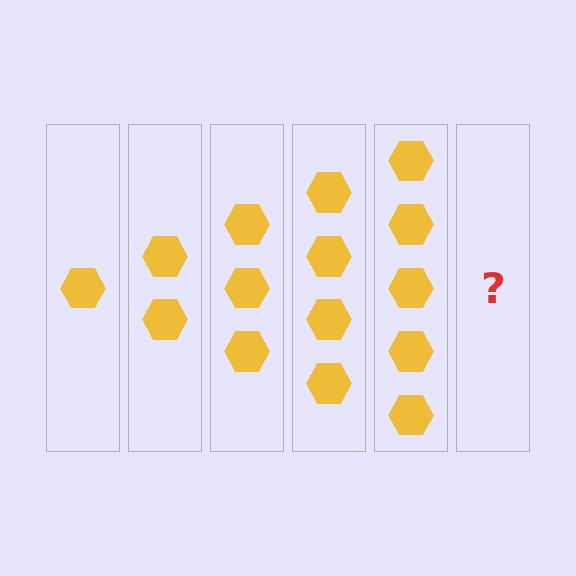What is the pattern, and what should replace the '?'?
The pattern is that each step adds one more hexagon. The '?' should be 6 hexagons.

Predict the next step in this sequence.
The next step is 6 hexagons.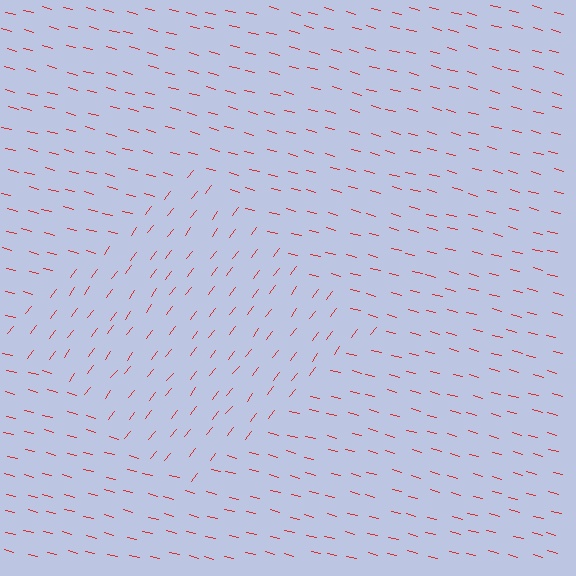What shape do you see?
I see a diamond.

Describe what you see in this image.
The image is filled with small red line segments. A diamond region in the image has lines oriented differently from the surrounding lines, creating a visible texture boundary.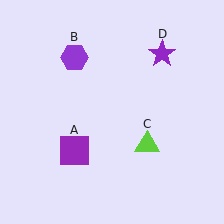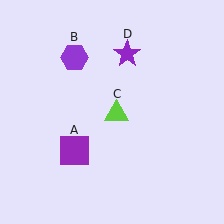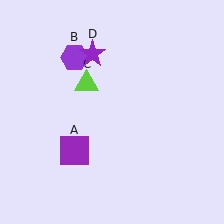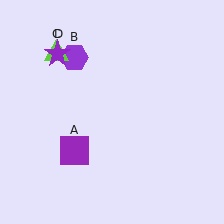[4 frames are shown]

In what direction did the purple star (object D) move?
The purple star (object D) moved left.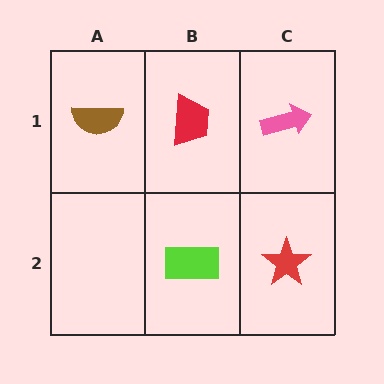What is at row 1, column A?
A brown semicircle.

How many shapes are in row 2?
2 shapes.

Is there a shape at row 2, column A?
No, that cell is empty.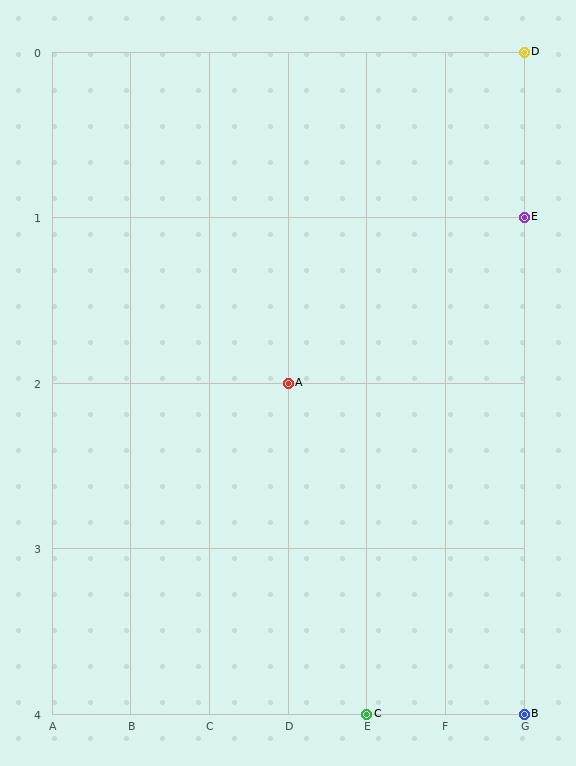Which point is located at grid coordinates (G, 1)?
Point E is at (G, 1).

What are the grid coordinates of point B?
Point B is at grid coordinates (G, 4).